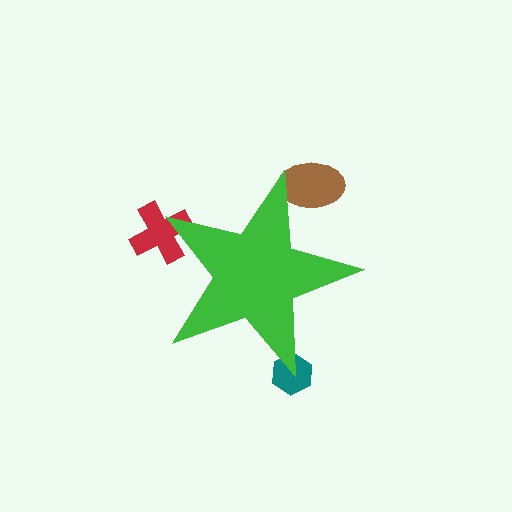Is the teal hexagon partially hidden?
Yes, the teal hexagon is partially hidden behind the green star.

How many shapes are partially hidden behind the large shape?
3 shapes are partially hidden.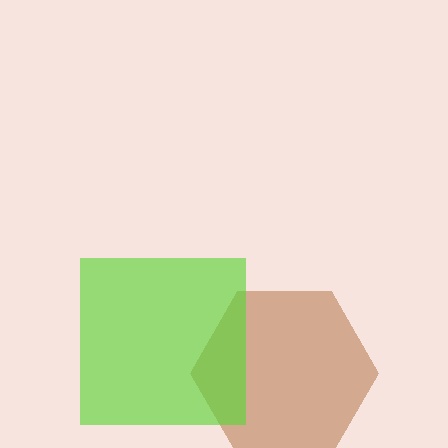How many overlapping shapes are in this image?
There are 2 overlapping shapes in the image.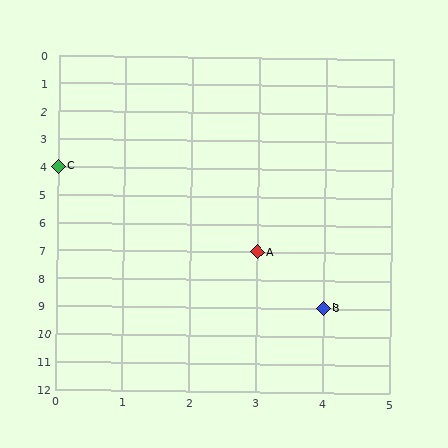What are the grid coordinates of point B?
Point B is at grid coordinates (4, 9).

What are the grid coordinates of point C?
Point C is at grid coordinates (0, 4).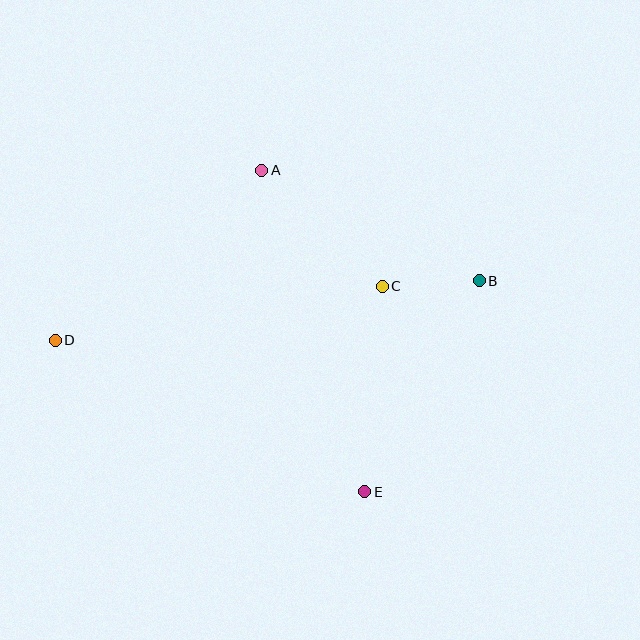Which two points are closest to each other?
Points B and C are closest to each other.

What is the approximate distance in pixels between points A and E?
The distance between A and E is approximately 338 pixels.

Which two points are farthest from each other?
Points B and D are farthest from each other.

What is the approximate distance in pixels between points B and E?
The distance between B and E is approximately 240 pixels.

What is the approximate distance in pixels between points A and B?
The distance between A and B is approximately 244 pixels.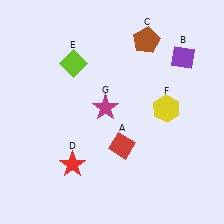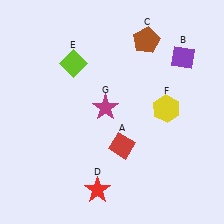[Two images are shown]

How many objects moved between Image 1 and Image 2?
1 object moved between the two images.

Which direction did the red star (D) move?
The red star (D) moved down.